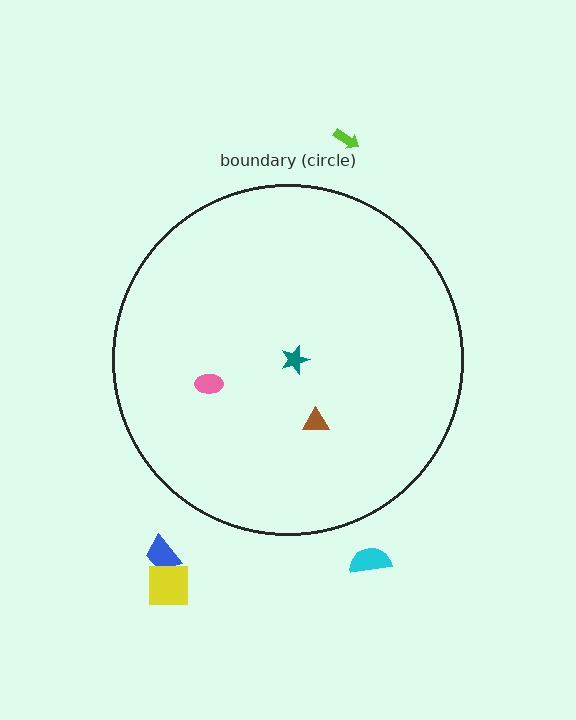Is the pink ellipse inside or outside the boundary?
Inside.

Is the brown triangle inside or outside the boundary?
Inside.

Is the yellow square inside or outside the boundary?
Outside.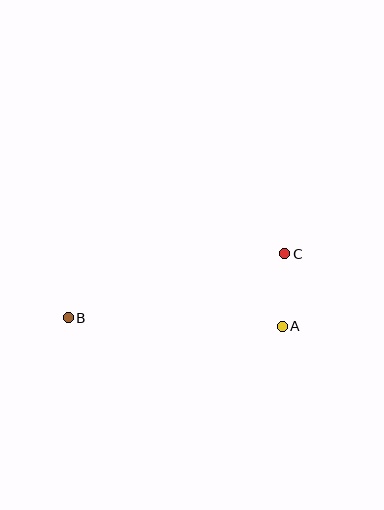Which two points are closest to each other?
Points A and C are closest to each other.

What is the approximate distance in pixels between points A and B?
The distance between A and B is approximately 214 pixels.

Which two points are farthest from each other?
Points B and C are farthest from each other.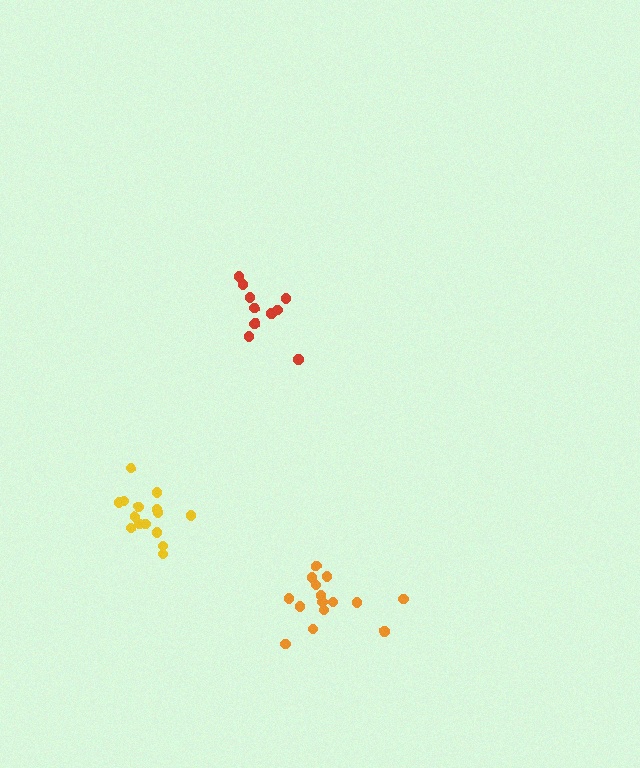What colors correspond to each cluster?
The clusters are colored: orange, red, yellow.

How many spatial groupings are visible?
There are 3 spatial groupings.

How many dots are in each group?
Group 1: 15 dots, Group 2: 10 dots, Group 3: 15 dots (40 total).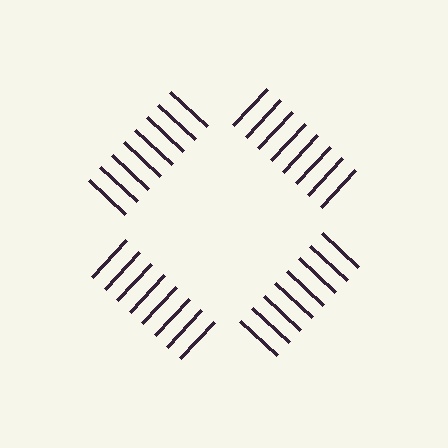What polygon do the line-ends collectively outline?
An illusory square — the line segments terminate on its edges but no continuous stroke is drawn.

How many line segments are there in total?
32 — 8 along each of the 4 edges.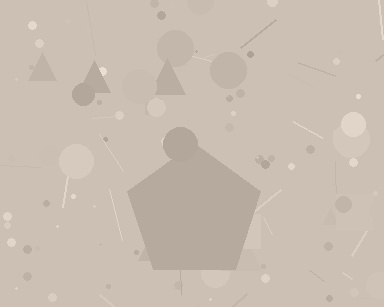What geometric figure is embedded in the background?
A pentagon is embedded in the background.